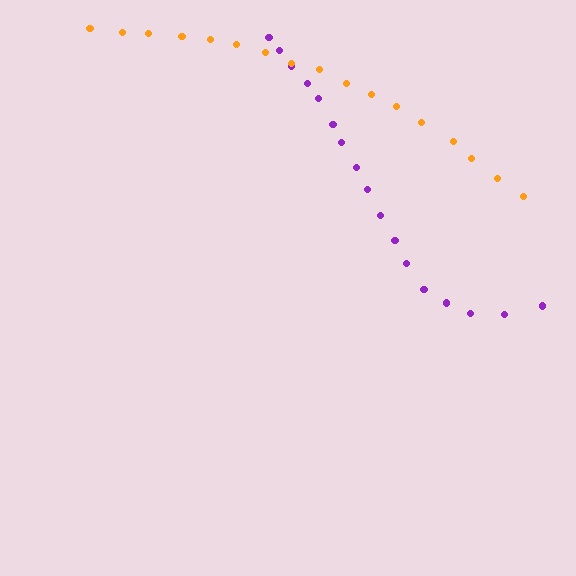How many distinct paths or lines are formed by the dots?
There are 2 distinct paths.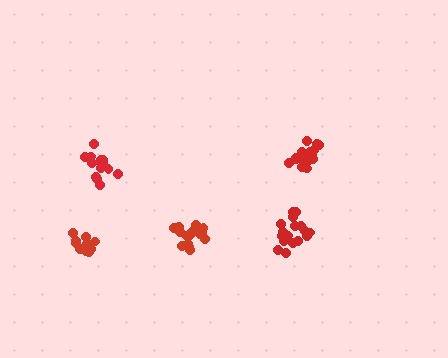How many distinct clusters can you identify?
There are 5 distinct clusters.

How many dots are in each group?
Group 1: 15 dots, Group 2: 16 dots, Group 3: 12 dots, Group 4: 16 dots, Group 5: 17 dots (76 total).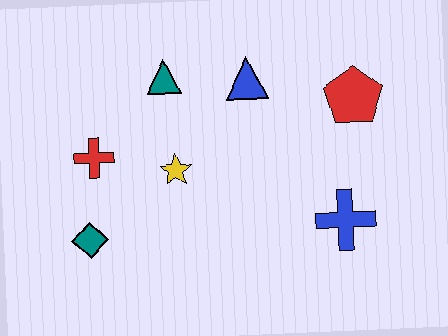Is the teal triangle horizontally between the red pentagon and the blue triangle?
No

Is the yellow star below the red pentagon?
Yes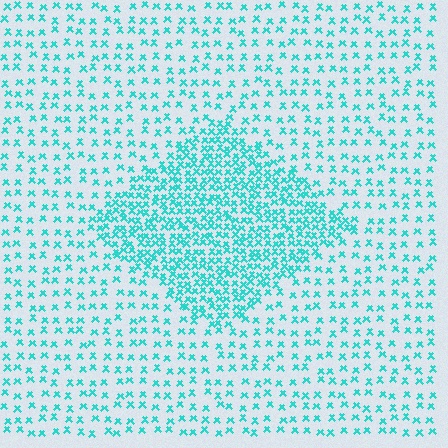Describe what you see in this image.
The image contains small cyan elements arranged at two different densities. A diamond-shaped region is visible where the elements are more densely packed than the surrounding area.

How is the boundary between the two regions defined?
The boundary is defined by a change in element density (approximately 2.5x ratio). All elements are the same color, size, and shape.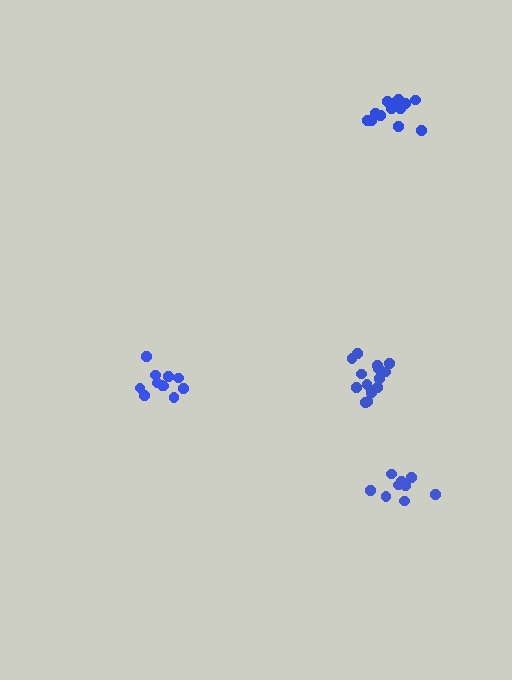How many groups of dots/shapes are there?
There are 4 groups.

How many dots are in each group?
Group 1: 9 dots, Group 2: 14 dots, Group 3: 11 dots, Group 4: 14 dots (48 total).